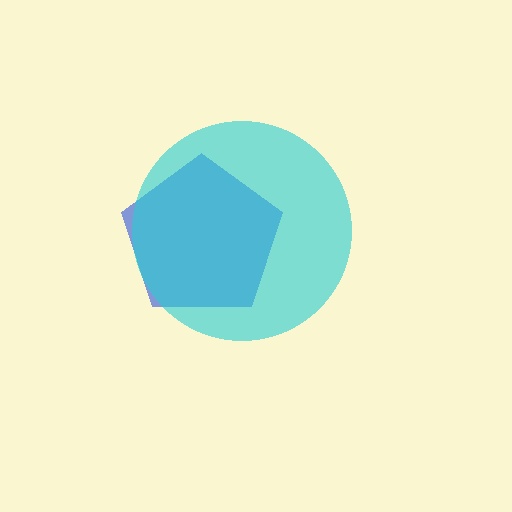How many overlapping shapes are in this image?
There are 2 overlapping shapes in the image.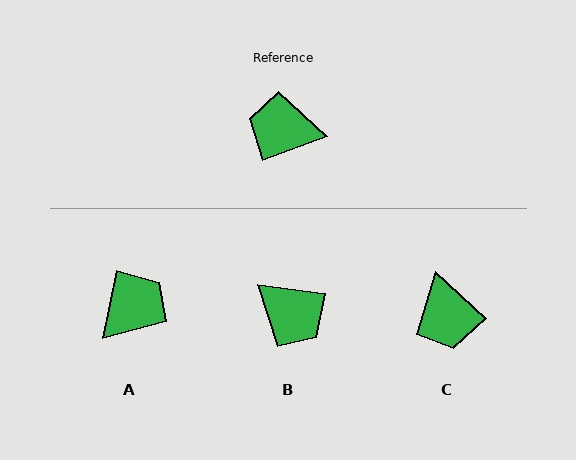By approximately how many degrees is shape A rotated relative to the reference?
Approximately 123 degrees clockwise.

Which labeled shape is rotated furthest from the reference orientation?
B, about 151 degrees away.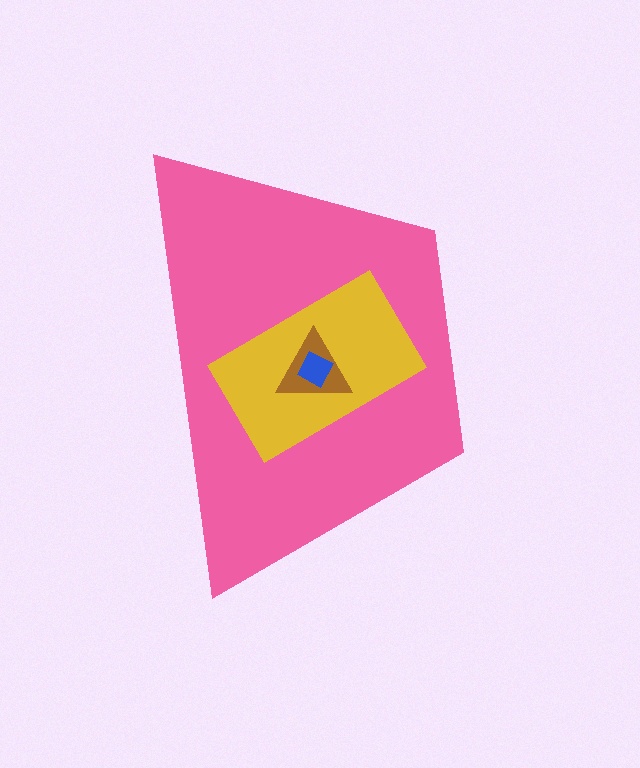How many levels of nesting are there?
4.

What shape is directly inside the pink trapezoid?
The yellow rectangle.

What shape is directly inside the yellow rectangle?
The brown triangle.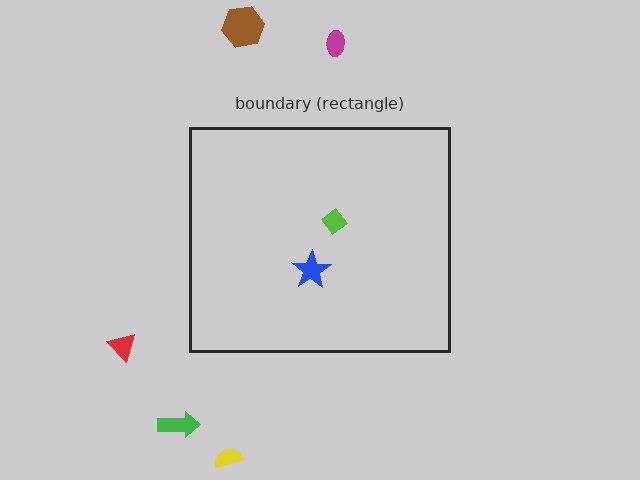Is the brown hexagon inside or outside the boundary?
Outside.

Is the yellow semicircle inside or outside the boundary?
Outside.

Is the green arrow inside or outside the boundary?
Outside.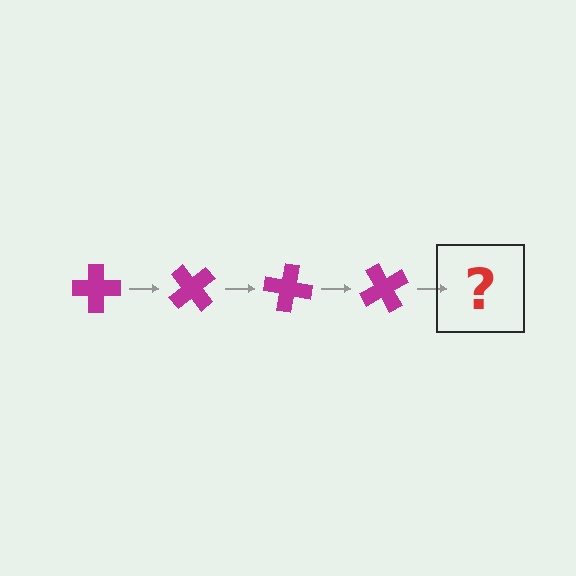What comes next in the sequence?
The next element should be a magenta cross rotated 200 degrees.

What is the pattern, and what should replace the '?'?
The pattern is that the cross rotates 50 degrees each step. The '?' should be a magenta cross rotated 200 degrees.